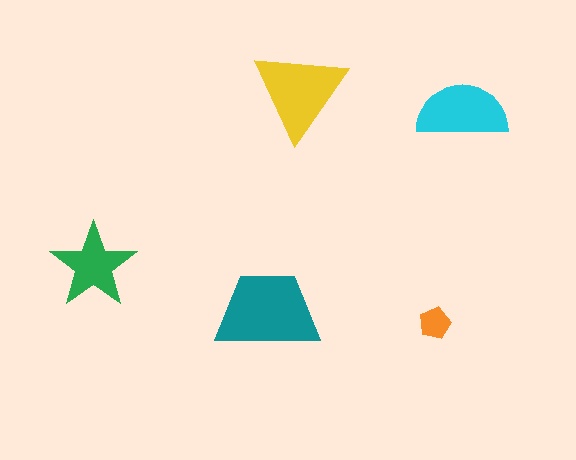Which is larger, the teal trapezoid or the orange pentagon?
The teal trapezoid.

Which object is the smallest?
The orange pentagon.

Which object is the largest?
The teal trapezoid.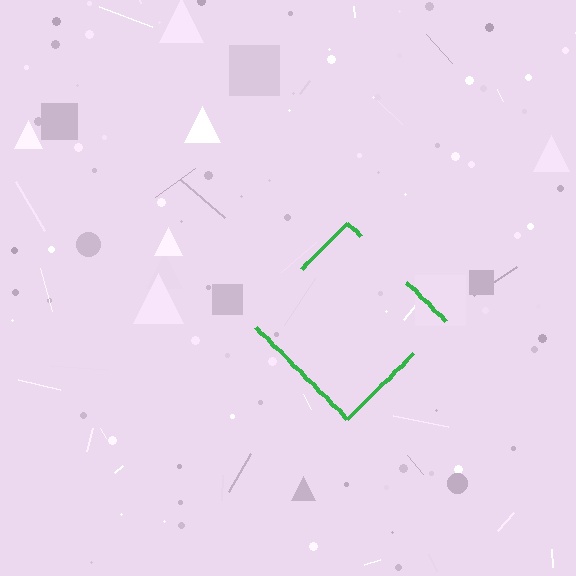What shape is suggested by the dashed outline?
The dashed outline suggests a diamond.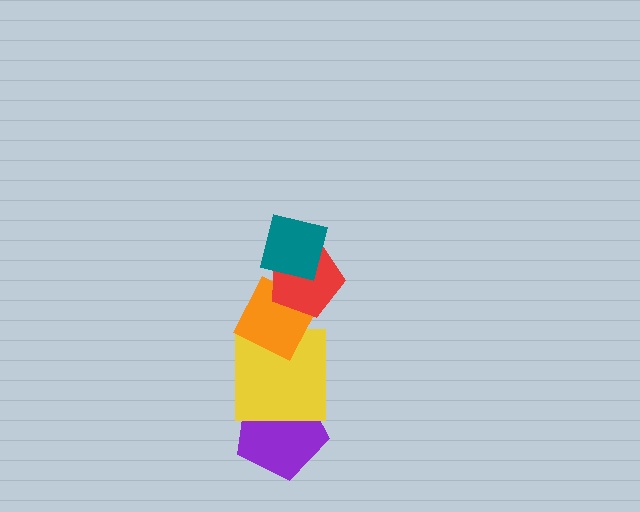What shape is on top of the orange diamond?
The red pentagon is on top of the orange diamond.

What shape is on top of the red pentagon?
The teal square is on top of the red pentagon.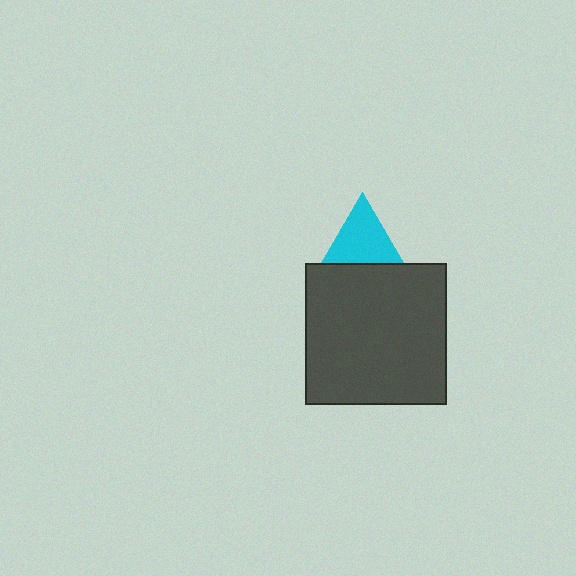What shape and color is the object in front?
The object in front is a dark gray square.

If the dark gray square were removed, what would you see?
You would see the complete cyan triangle.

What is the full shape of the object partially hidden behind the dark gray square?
The partially hidden object is a cyan triangle.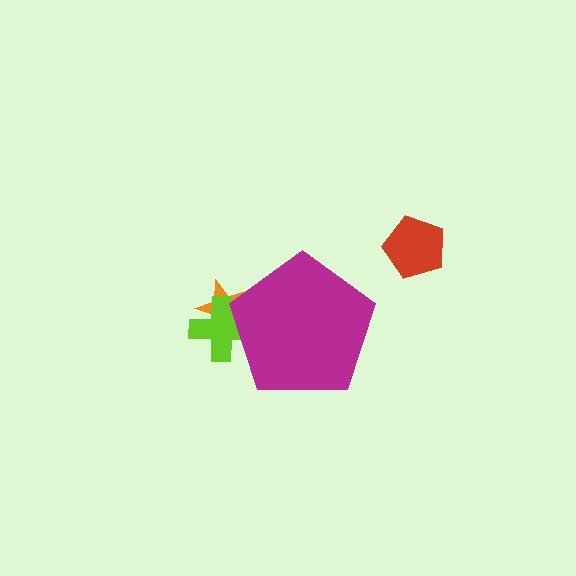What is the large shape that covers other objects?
A magenta pentagon.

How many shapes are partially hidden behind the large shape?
2 shapes are partially hidden.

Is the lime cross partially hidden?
Yes, the lime cross is partially hidden behind the magenta pentagon.